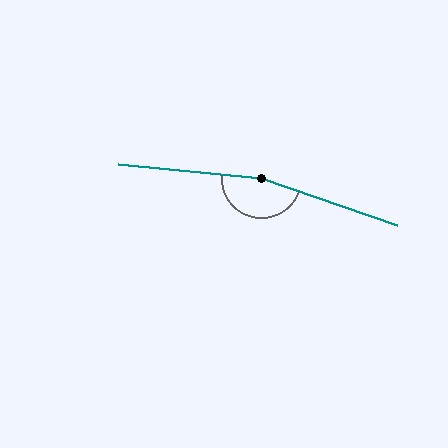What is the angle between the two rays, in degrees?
Approximately 167 degrees.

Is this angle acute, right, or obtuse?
It is obtuse.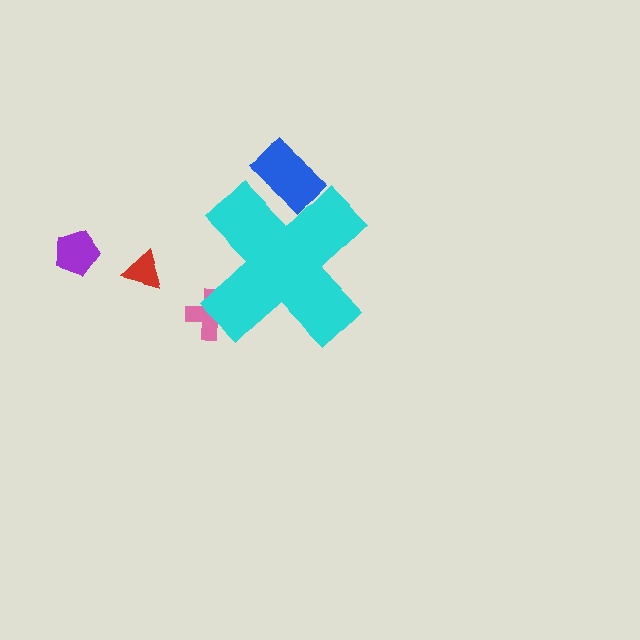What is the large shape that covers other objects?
A cyan cross.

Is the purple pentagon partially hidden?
No, the purple pentagon is fully visible.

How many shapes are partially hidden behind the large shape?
2 shapes are partially hidden.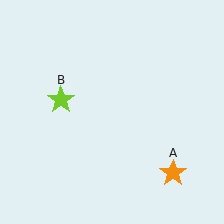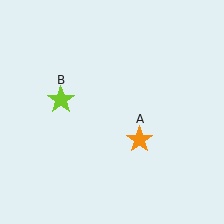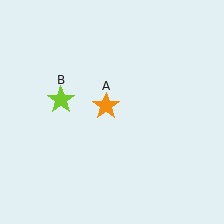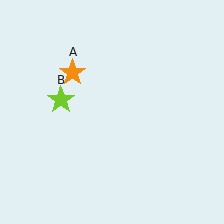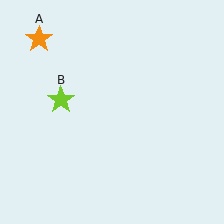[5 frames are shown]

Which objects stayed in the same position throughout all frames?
Lime star (object B) remained stationary.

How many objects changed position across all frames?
1 object changed position: orange star (object A).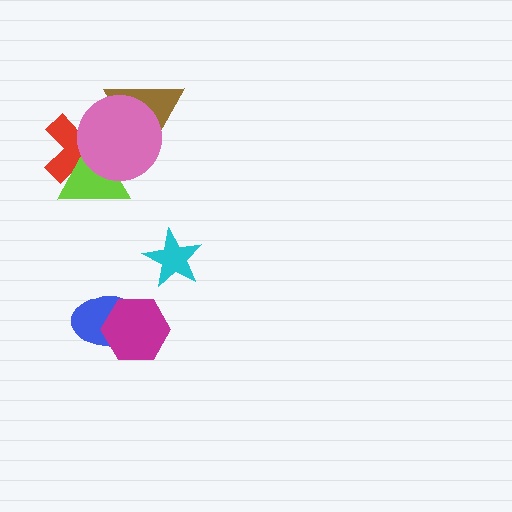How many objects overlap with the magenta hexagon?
1 object overlaps with the magenta hexagon.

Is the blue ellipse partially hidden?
Yes, it is partially covered by another shape.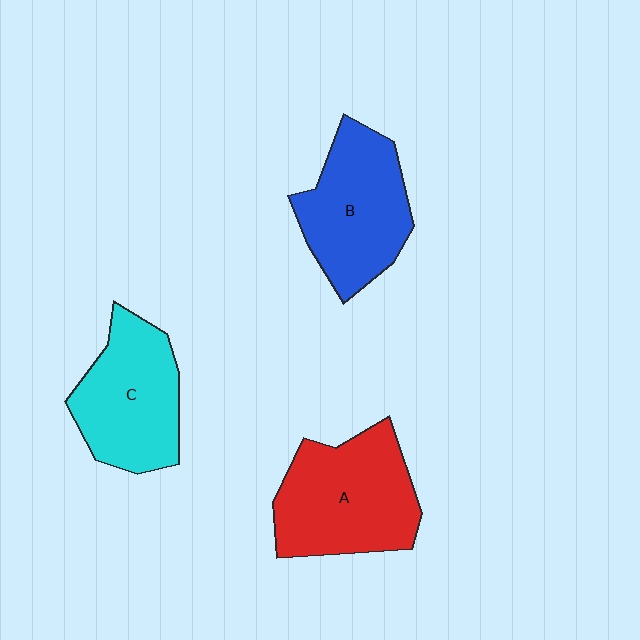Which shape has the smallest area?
Shape C (cyan).